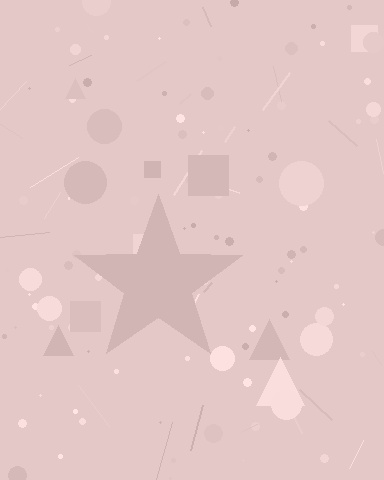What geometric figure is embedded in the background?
A star is embedded in the background.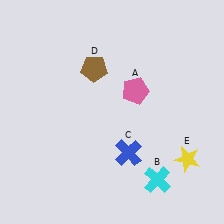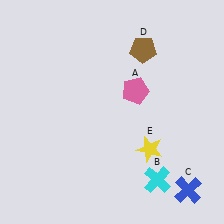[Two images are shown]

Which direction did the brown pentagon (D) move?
The brown pentagon (D) moved right.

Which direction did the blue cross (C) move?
The blue cross (C) moved right.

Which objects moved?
The objects that moved are: the blue cross (C), the brown pentagon (D), the yellow star (E).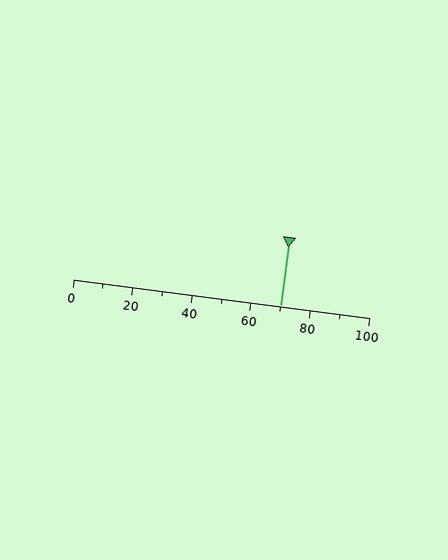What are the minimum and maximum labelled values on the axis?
The axis runs from 0 to 100.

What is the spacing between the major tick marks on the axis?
The major ticks are spaced 20 apart.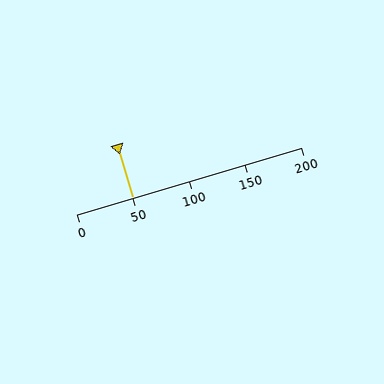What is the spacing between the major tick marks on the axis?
The major ticks are spaced 50 apart.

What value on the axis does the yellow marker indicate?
The marker indicates approximately 50.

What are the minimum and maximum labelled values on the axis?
The axis runs from 0 to 200.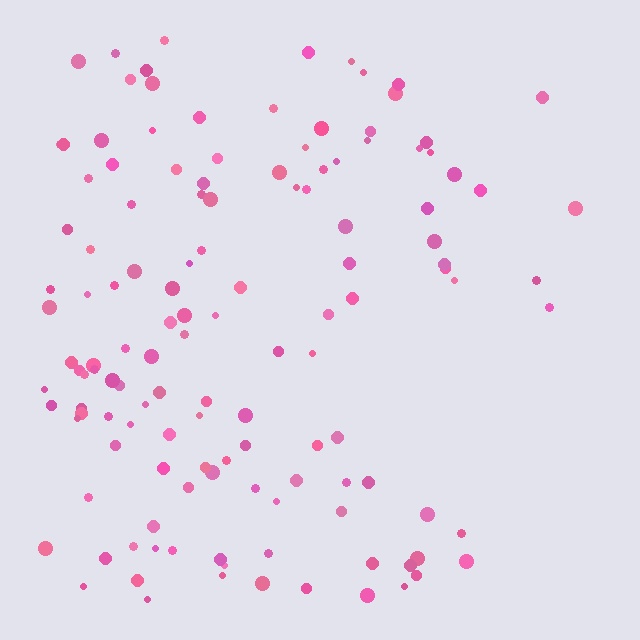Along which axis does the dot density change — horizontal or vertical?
Horizontal.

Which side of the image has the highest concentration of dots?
The left.